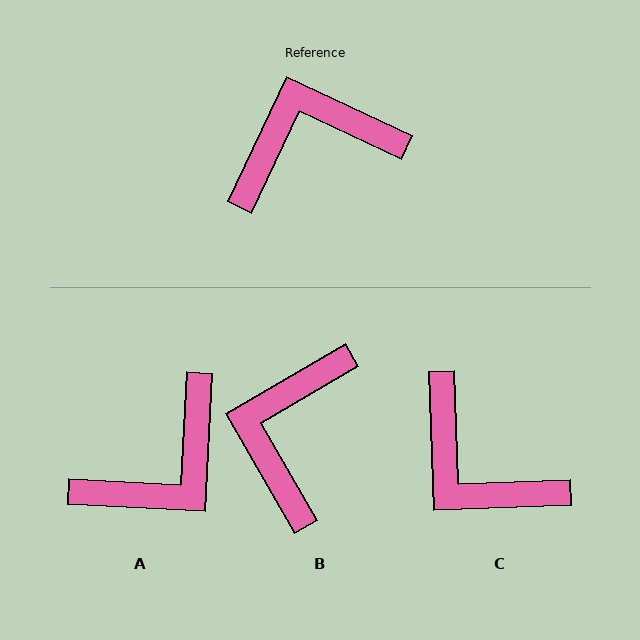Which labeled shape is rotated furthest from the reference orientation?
A, about 158 degrees away.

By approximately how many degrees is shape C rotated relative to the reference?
Approximately 117 degrees counter-clockwise.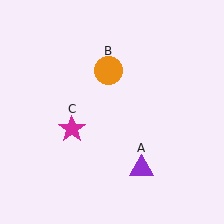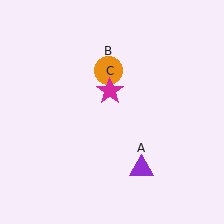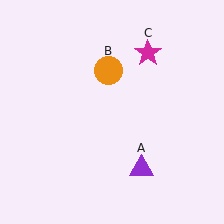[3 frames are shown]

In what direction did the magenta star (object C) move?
The magenta star (object C) moved up and to the right.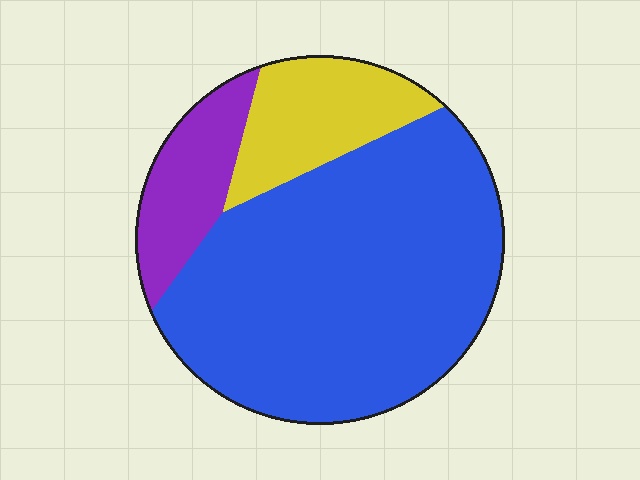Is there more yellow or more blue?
Blue.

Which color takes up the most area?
Blue, at roughly 70%.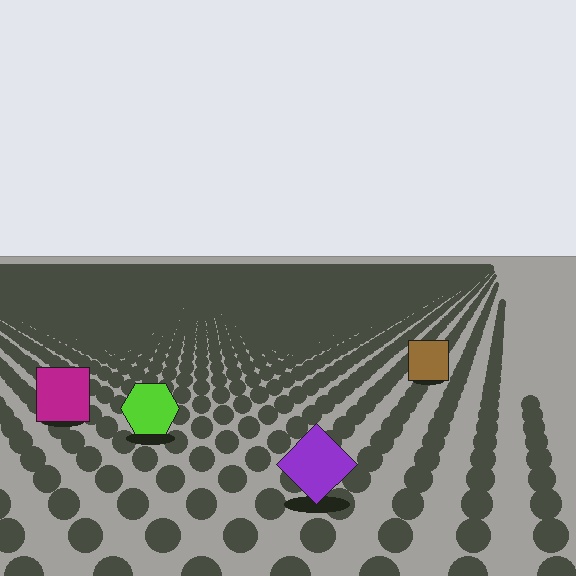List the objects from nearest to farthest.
From nearest to farthest: the purple diamond, the lime hexagon, the magenta square, the brown square.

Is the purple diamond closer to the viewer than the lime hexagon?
Yes. The purple diamond is closer — you can tell from the texture gradient: the ground texture is coarser near it.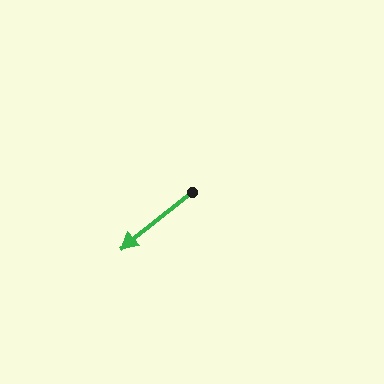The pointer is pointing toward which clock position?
Roughly 8 o'clock.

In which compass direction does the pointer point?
Southwest.